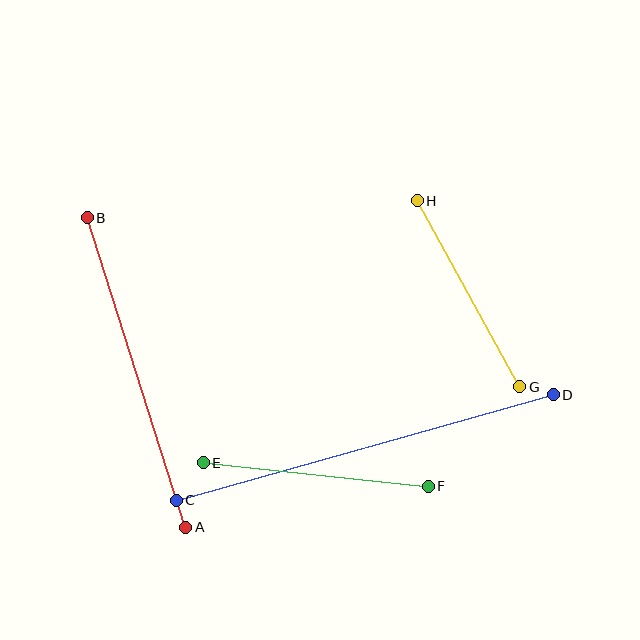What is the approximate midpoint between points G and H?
The midpoint is at approximately (469, 294) pixels.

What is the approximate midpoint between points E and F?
The midpoint is at approximately (316, 475) pixels.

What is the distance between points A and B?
The distance is approximately 325 pixels.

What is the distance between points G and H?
The distance is approximately 212 pixels.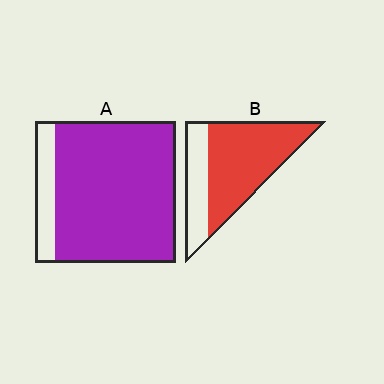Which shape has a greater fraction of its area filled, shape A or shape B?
Shape A.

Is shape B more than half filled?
Yes.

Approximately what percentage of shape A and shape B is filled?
A is approximately 85% and B is approximately 70%.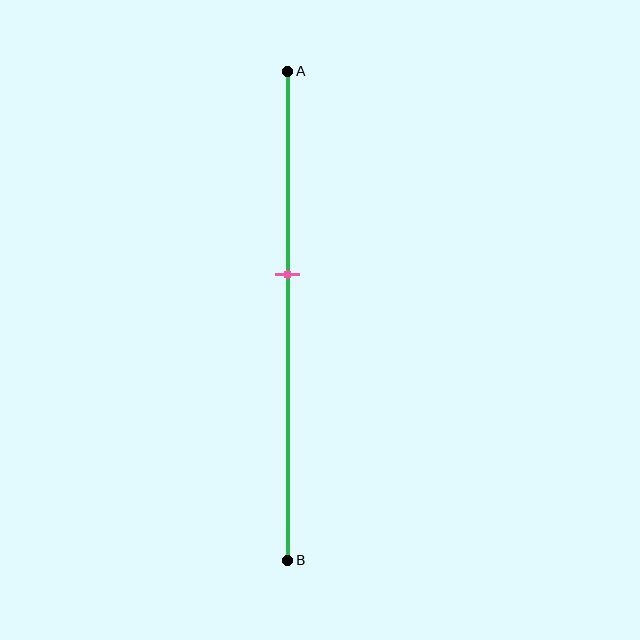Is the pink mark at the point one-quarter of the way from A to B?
No, the mark is at about 40% from A, not at the 25% one-quarter point.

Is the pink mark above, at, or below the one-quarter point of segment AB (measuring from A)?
The pink mark is below the one-quarter point of segment AB.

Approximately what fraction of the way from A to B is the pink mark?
The pink mark is approximately 40% of the way from A to B.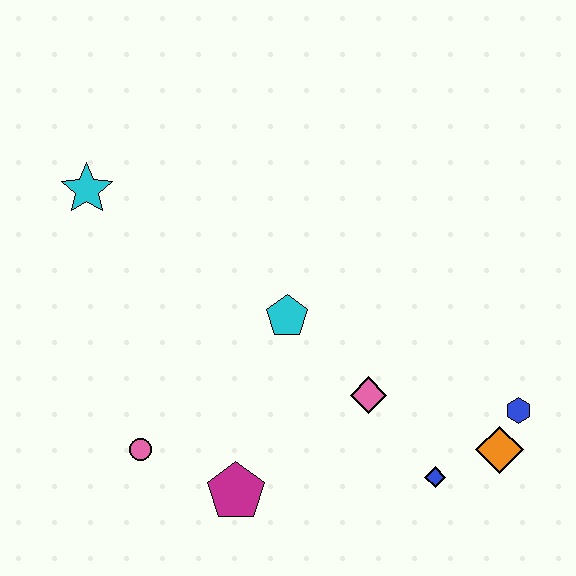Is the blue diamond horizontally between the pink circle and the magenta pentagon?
No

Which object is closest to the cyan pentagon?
The pink diamond is closest to the cyan pentagon.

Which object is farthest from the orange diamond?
The cyan star is farthest from the orange diamond.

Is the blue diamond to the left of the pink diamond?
No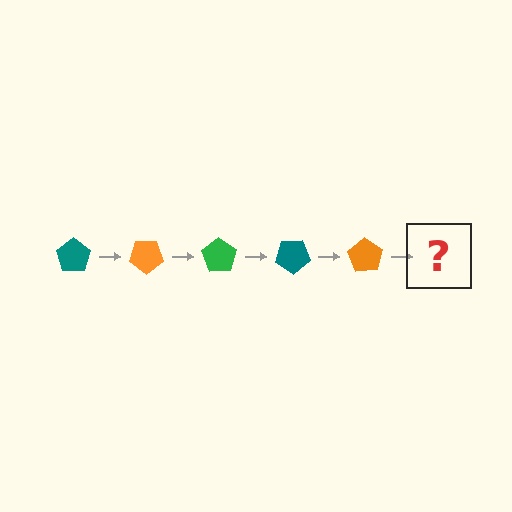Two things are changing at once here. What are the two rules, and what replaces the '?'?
The two rules are that it rotates 35 degrees each step and the color cycles through teal, orange, and green. The '?' should be a green pentagon, rotated 175 degrees from the start.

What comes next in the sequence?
The next element should be a green pentagon, rotated 175 degrees from the start.